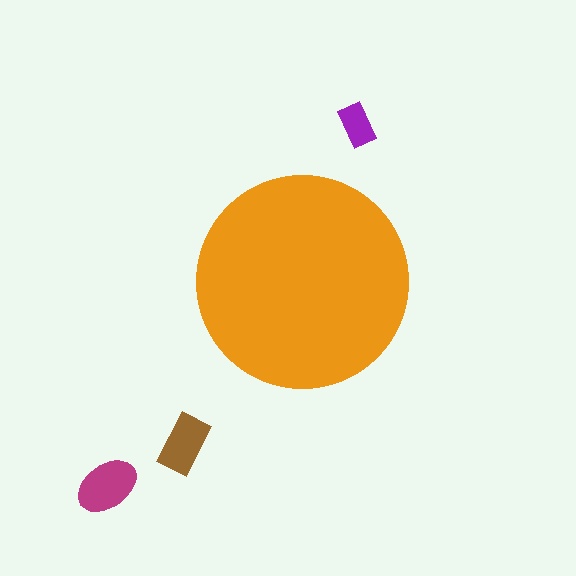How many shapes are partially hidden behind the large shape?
0 shapes are partially hidden.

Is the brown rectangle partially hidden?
No, the brown rectangle is fully visible.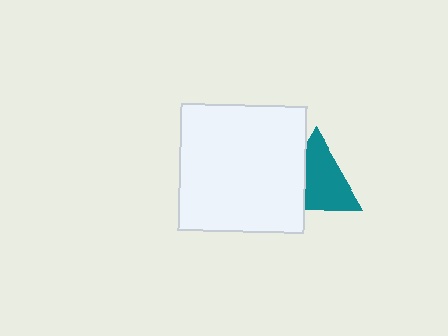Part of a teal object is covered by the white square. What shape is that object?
It is a triangle.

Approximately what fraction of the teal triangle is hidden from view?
Roughly 31% of the teal triangle is hidden behind the white square.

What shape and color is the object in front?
The object in front is a white square.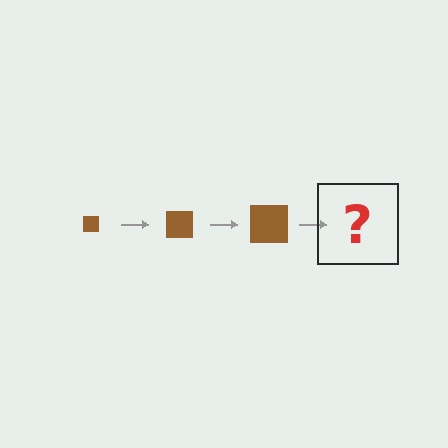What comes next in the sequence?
The next element should be a brown square, larger than the previous one.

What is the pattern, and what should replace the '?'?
The pattern is that the square gets progressively larger each step. The '?' should be a brown square, larger than the previous one.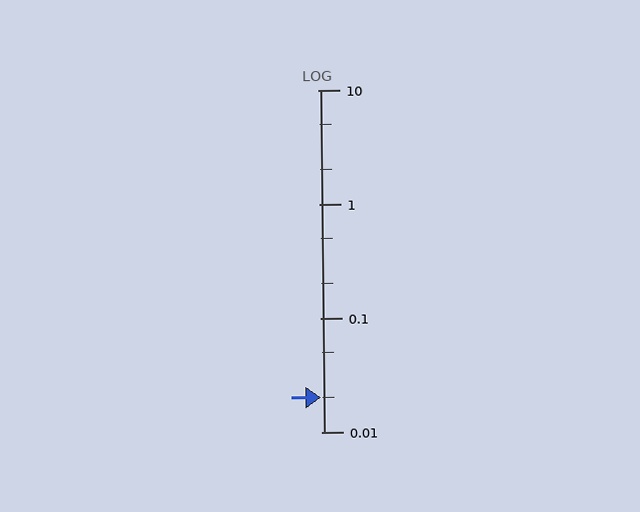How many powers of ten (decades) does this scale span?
The scale spans 3 decades, from 0.01 to 10.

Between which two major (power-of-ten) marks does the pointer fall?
The pointer is between 0.01 and 0.1.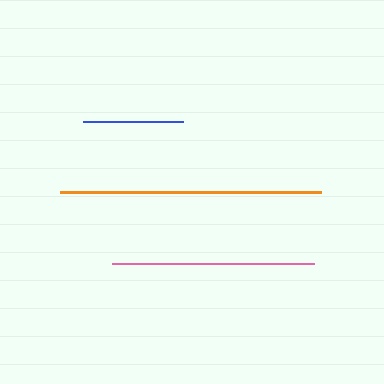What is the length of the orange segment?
The orange segment is approximately 262 pixels long.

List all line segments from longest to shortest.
From longest to shortest: orange, pink, blue.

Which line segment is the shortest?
The blue line is the shortest at approximately 101 pixels.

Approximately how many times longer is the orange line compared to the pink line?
The orange line is approximately 1.3 times the length of the pink line.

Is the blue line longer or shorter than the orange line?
The orange line is longer than the blue line.